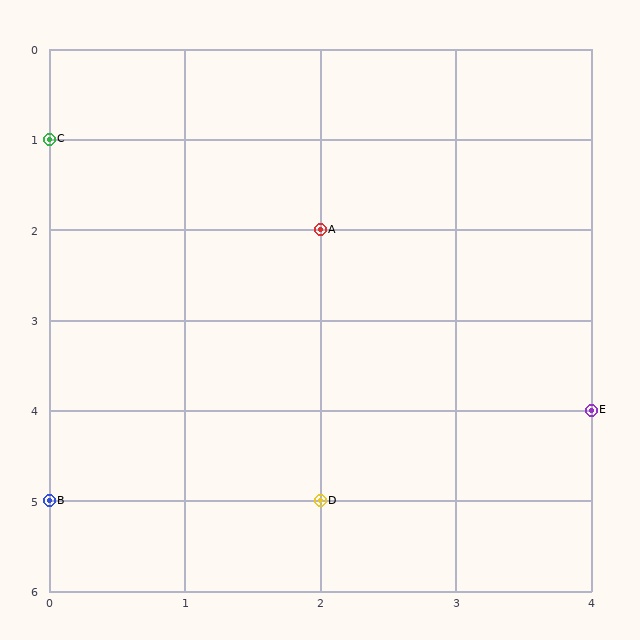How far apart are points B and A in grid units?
Points B and A are 2 columns and 3 rows apart (about 3.6 grid units diagonally).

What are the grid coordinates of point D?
Point D is at grid coordinates (2, 5).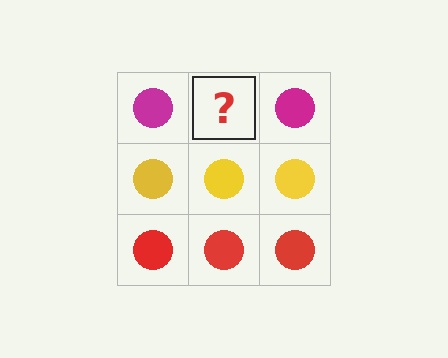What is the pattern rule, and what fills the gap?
The rule is that each row has a consistent color. The gap should be filled with a magenta circle.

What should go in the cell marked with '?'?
The missing cell should contain a magenta circle.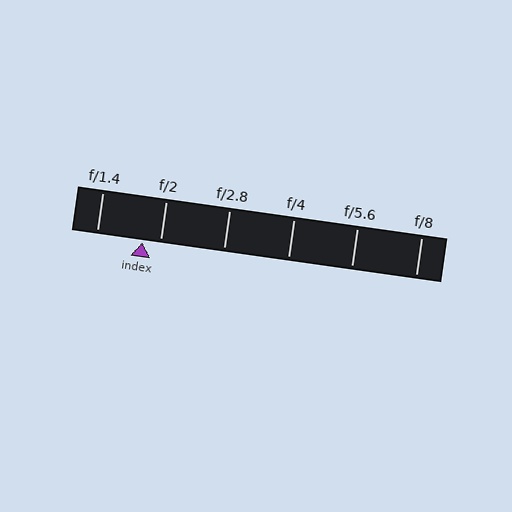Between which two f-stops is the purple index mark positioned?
The index mark is between f/1.4 and f/2.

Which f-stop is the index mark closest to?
The index mark is closest to f/2.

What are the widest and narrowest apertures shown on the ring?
The widest aperture shown is f/1.4 and the narrowest is f/8.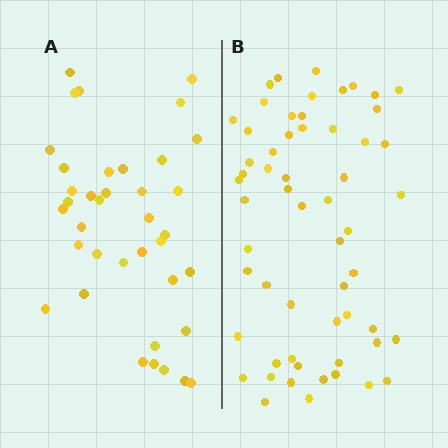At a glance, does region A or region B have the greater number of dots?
Region B (the right region) has more dots.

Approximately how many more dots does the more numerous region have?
Region B has approximately 20 more dots than region A.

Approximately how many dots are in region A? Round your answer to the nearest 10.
About 40 dots. (The exact count is 38, which rounds to 40.)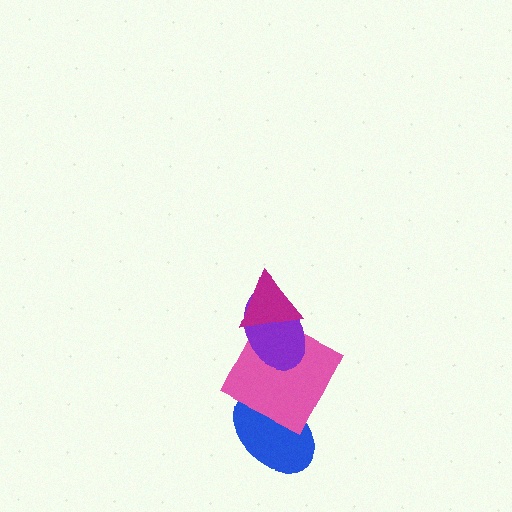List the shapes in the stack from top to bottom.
From top to bottom: the magenta triangle, the purple ellipse, the pink square, the blue ellipse.